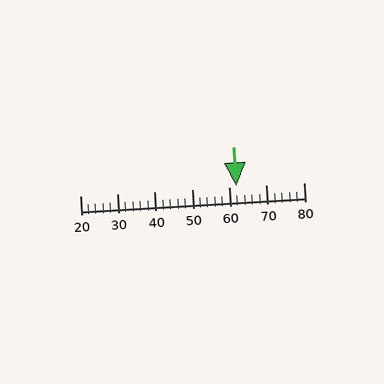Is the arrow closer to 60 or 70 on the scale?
The arrow is closer to 60.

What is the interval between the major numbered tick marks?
The major tick marks are spaced 10 units apart.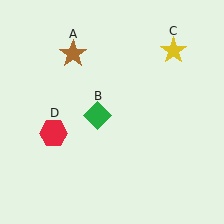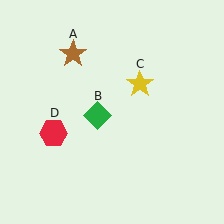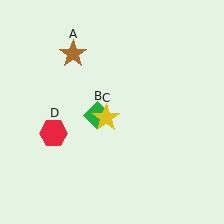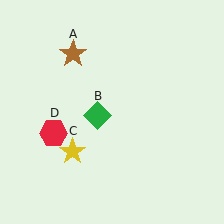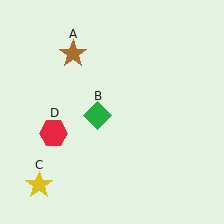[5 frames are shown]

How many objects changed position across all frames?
1 object changed position: yellow star (object C).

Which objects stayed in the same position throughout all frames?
Brown star (object A) and green diamond (object B) and red hexagon (object D) remained stationary.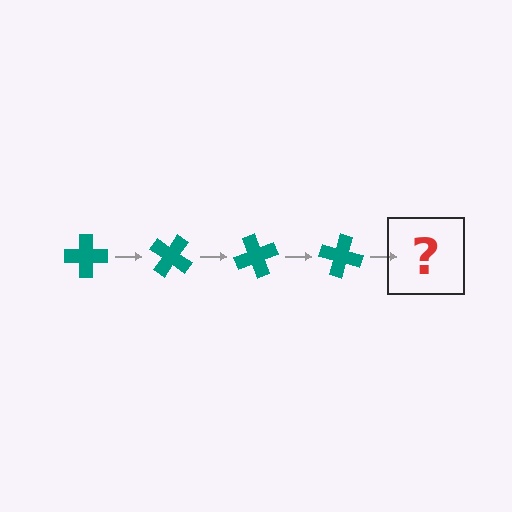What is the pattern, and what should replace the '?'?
The pattern is that the cross rotates 35 degrees each step. The '?' should be a teal cross rotated 140 degrees.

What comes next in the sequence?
The next element should be a teal cross rotated 140 degrees.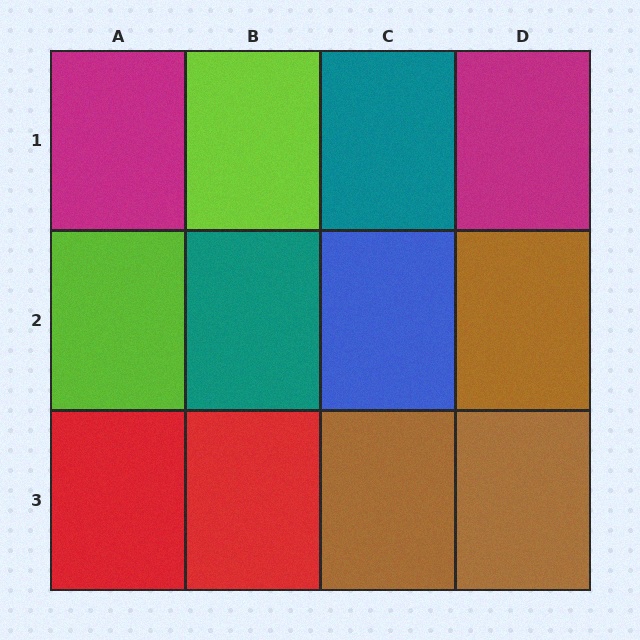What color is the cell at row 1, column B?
Lime.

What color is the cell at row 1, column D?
Magenta.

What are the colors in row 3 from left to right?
Red, red, brown, brown.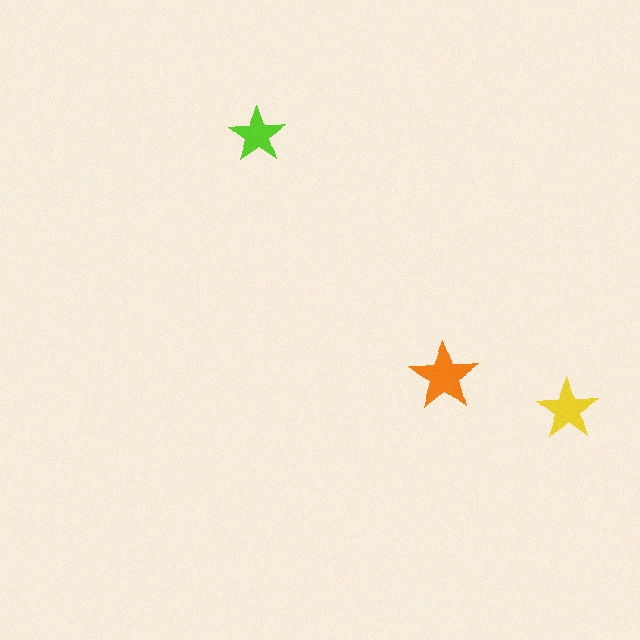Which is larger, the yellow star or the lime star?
The yellow one.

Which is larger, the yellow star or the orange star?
The orange one.